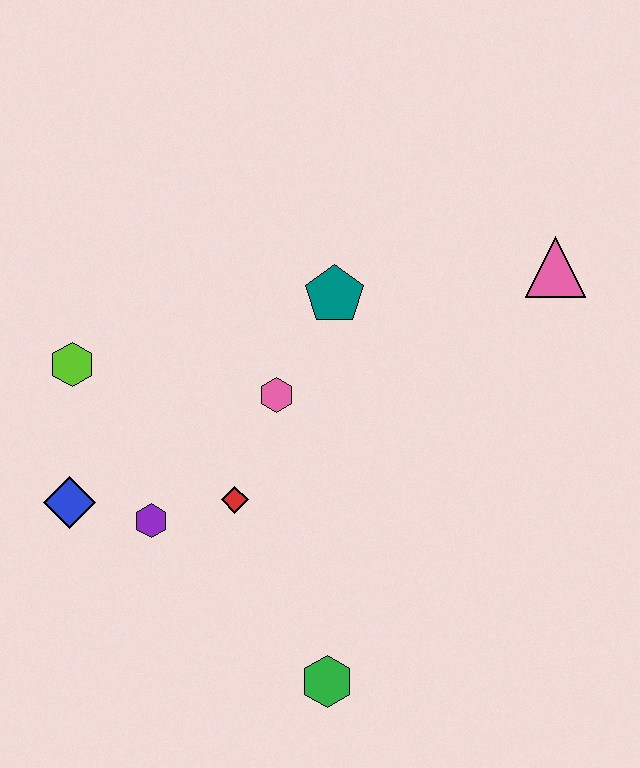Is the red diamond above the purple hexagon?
Yes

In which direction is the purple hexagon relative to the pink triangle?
The purple hexagon is to the left of the pink triangle.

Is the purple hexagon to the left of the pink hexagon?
Yes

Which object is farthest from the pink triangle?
The blue diamond is farthest from the pink triangle.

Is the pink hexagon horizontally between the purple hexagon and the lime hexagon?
No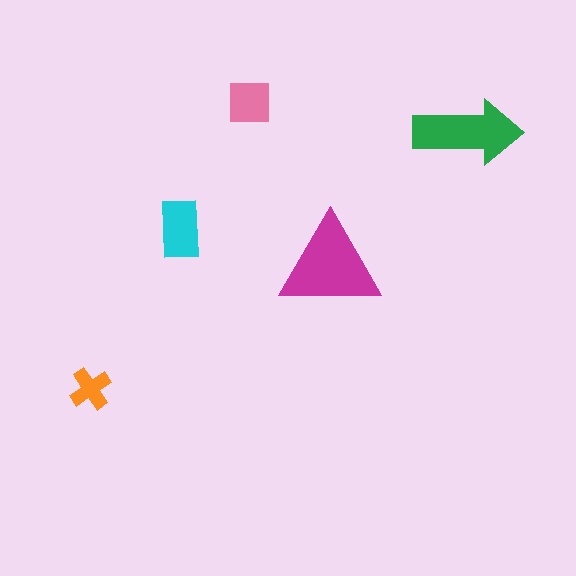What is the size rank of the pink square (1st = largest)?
4th.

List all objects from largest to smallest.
The magenta triangle, the green arrow, the cyan rectangle, the pink square, the orange cross.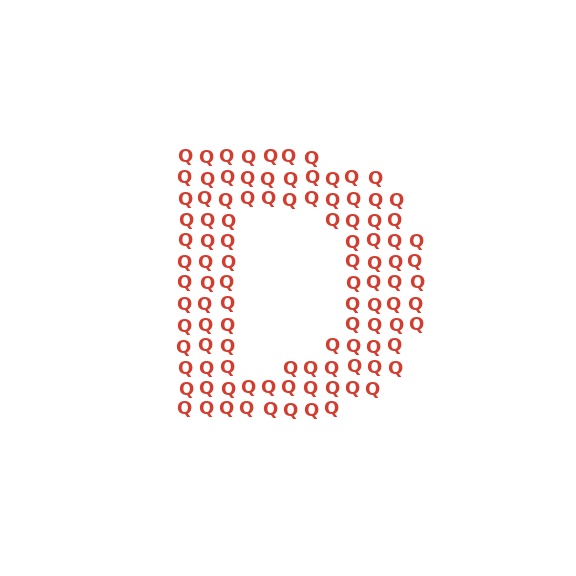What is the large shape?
The large shape is the letter D.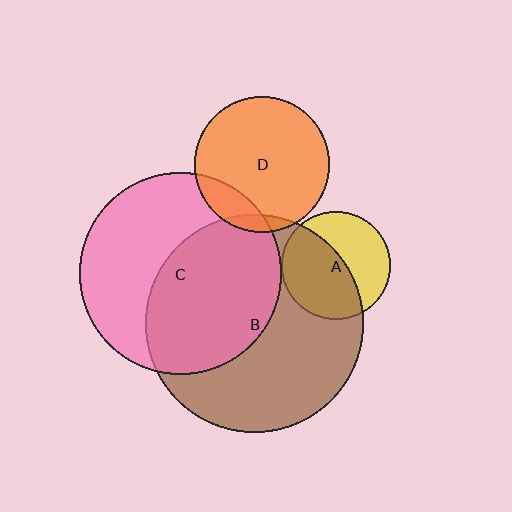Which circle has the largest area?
Circle B (brown).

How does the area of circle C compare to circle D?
Approximately 2.2 times.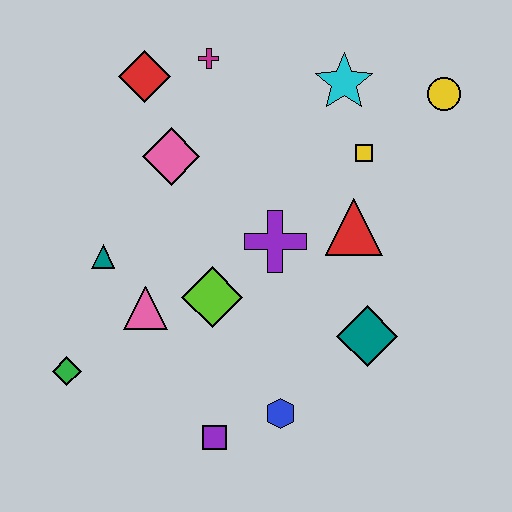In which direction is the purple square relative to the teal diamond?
The purple square is to the left of the teal diamond.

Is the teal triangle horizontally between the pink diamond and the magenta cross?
No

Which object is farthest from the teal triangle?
The yellow circle is farthest from the teal triangle.